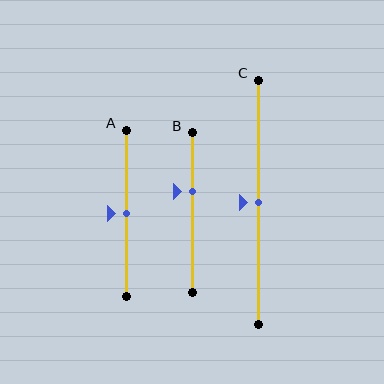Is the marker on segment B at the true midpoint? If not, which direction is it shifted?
No, the marker on segment B is shifted upward by about 13% of the segment length.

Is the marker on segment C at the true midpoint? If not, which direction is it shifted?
Yes, the marker on segment C is at the true midpoint.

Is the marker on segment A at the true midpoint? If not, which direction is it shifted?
Yes, the marker on segment A is at the true midpoint.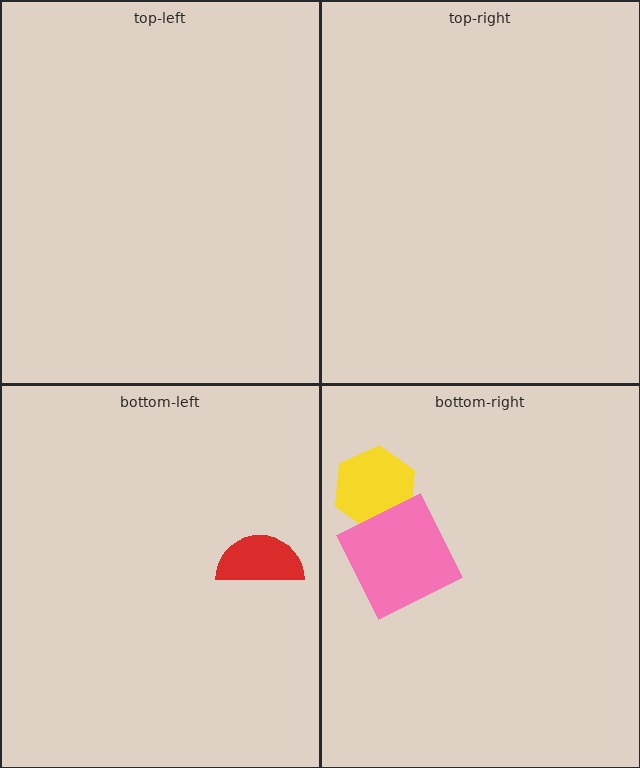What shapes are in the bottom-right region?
The yellow hexagon, the pink square.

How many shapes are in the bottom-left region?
1.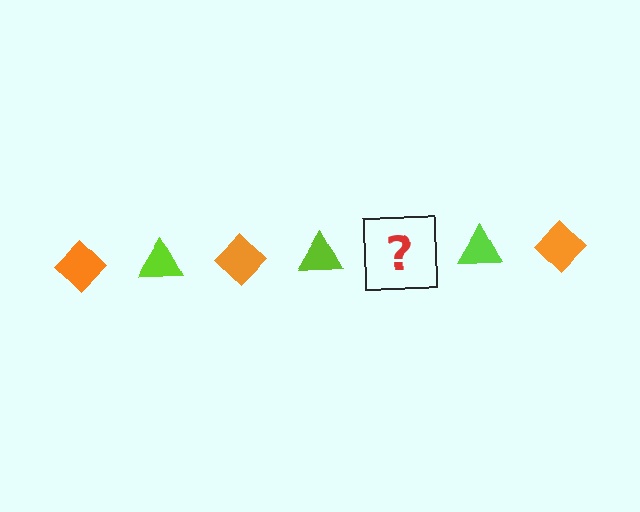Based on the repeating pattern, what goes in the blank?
The blank should be an orange diamond.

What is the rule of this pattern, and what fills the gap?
The rule is that the pattern alternates between orange diamond and lime triangle. The gap should be filled with an orange diamond.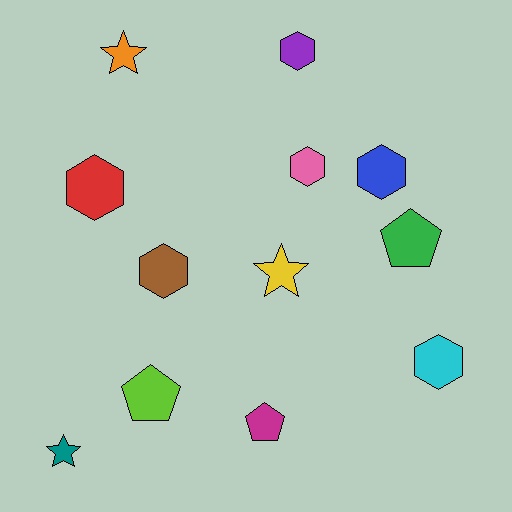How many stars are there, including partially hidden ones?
There are 3 stars.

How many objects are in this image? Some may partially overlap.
There are 12 objects.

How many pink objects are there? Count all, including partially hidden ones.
There is 1 pink object.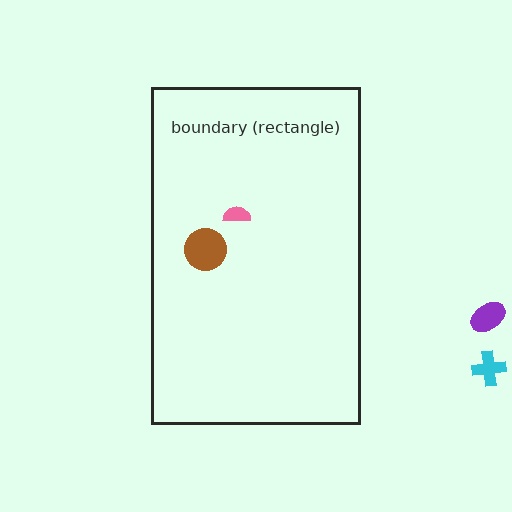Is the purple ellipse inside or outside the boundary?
Outside.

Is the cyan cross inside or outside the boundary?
Outside.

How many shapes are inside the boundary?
2 inside, 2 outside.